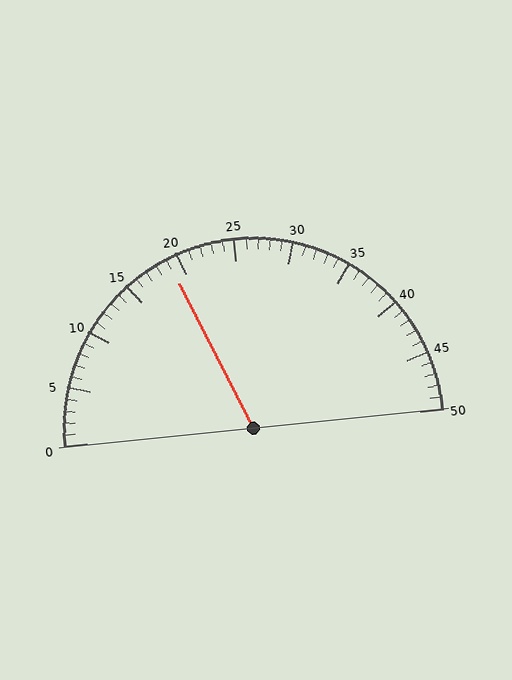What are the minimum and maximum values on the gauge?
The gauge ranges from 0 to 50.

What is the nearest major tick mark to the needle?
The nearest major tick mark is 20.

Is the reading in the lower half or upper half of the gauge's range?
The reading is in the lower half of the range (0 to 50).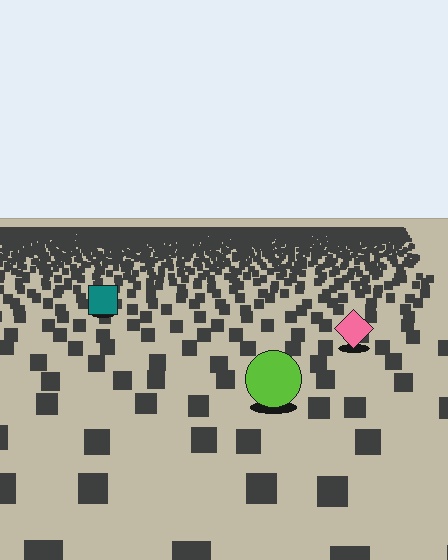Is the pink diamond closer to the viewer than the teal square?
Yes. The pink diamond is closer — you can tell from the texture gradient: the ground texture is coarser near it.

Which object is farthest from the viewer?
The teal square is farthest from the viewer. It appears smaller and the ground texture around it is denser.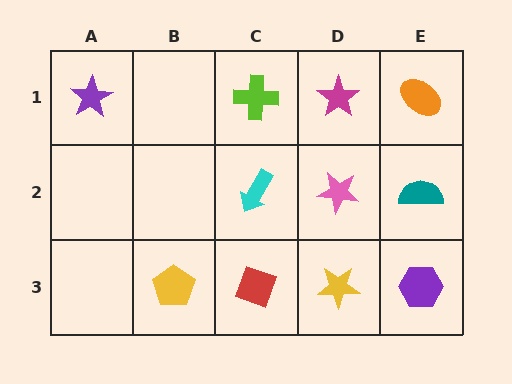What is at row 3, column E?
A purple hexagon.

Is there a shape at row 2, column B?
No, that cell is empty.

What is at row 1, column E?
An orange ellipse.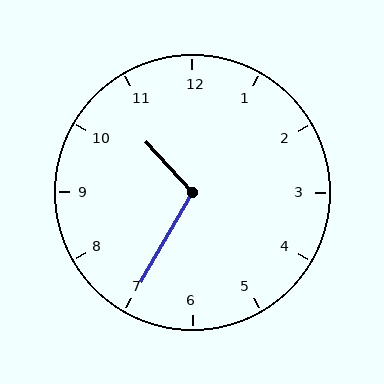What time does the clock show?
10:35.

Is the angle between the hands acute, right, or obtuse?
It is obtuse.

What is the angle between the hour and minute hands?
Approximately 108 degrees.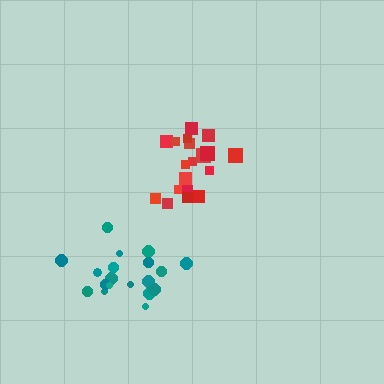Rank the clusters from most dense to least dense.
red, teal.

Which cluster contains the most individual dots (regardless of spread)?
Teal (20).